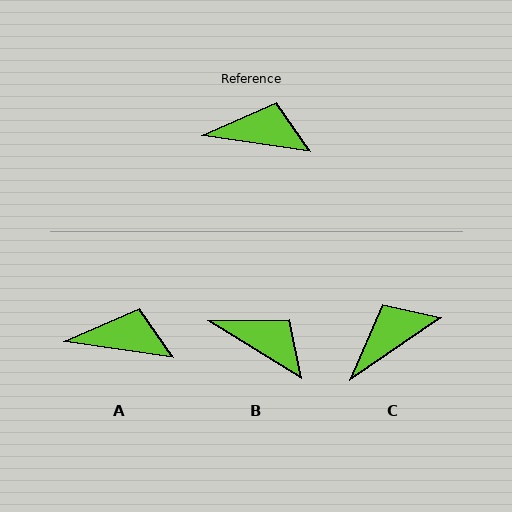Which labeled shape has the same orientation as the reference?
A.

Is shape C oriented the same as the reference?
No, it is off by about 43 degrees.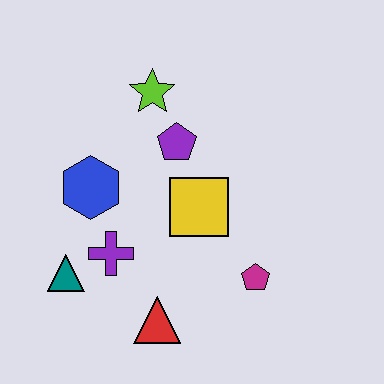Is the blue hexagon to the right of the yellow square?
No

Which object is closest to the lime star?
The purple pentagon is closest to the lime star.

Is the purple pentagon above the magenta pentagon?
Yes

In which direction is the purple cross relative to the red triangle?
The purple cross is above the red triangle.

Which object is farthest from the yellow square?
The teal triangle is farthest from the yellow square.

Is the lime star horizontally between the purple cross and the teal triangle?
No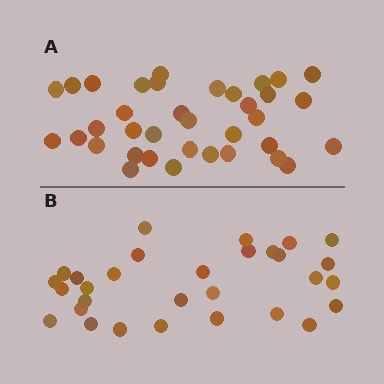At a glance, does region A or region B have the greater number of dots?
Region A (the top region) has more dots.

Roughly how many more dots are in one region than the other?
Region A has about 6 more dots than region B.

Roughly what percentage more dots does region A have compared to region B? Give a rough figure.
About 20% more.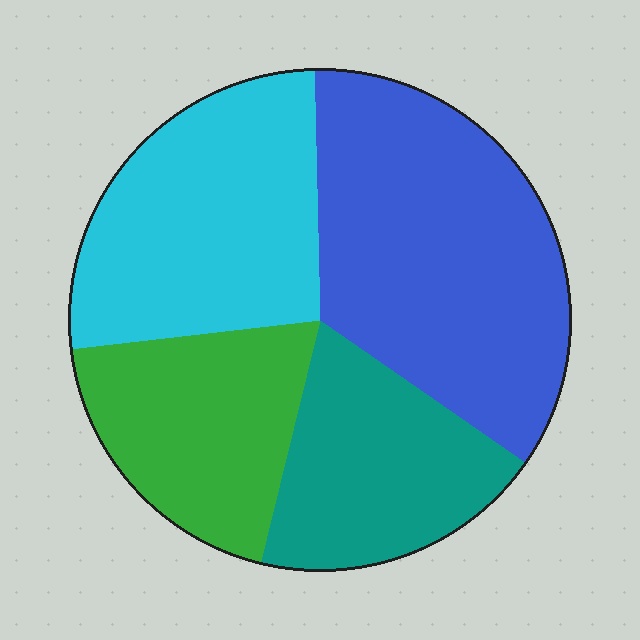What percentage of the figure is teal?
Teal covers about 20% of the figure.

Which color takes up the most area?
Blue, at roughly 35%.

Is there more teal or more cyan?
Cyan.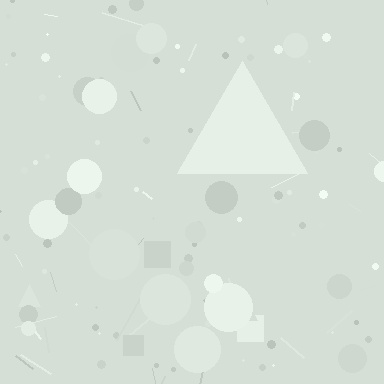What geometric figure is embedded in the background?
A triangle is embedded in the background.